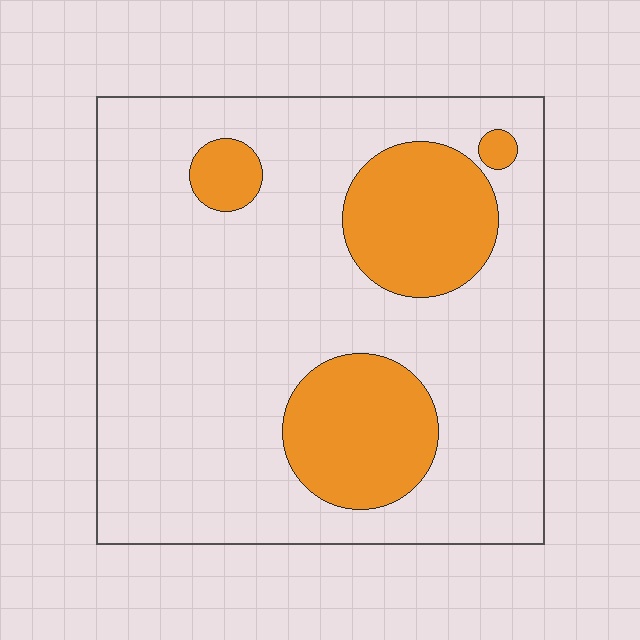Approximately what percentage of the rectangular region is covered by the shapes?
Approximately 20%.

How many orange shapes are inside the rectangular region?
4.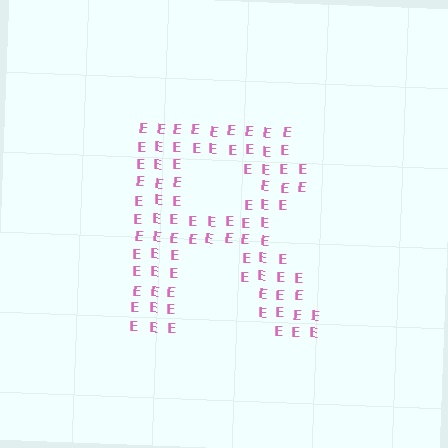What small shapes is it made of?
It is made of small letter E's.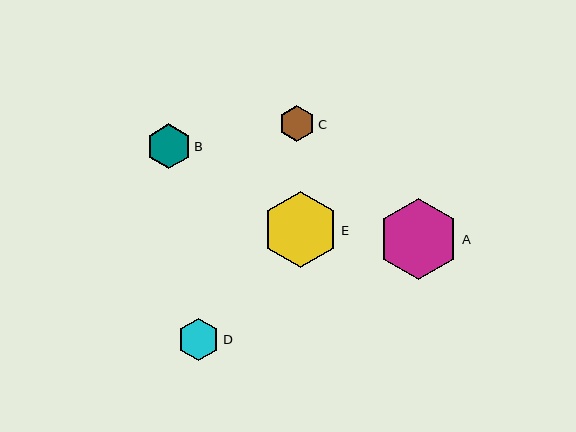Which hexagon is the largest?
Hexagon A is the largest with a size of approximately 81 pixels.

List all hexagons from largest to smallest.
From largest to smallest: A, E, B, D, C.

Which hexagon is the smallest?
Hexagon C is the smallest with a size of approximately 36 pixels.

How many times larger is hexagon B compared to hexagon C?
Hexagon B is approximately 1.2 times the size of hexagon C.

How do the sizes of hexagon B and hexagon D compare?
Hexagon B and hexagon D are approximately the same size.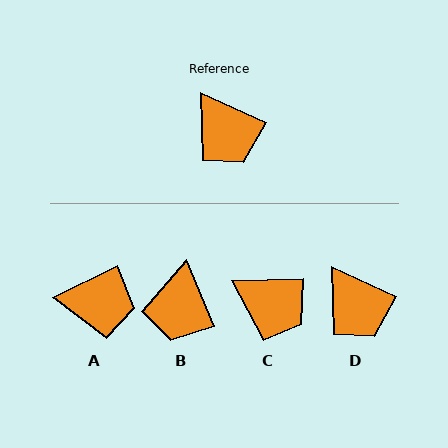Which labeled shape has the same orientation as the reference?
D.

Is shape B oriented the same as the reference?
No, it is off by about 42 degrees.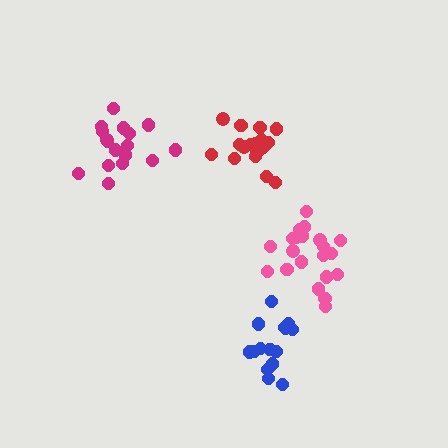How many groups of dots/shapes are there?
There are 4 groups.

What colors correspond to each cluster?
The clusters are colored: blue, red, magenta, pink.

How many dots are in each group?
Group 1: 15 dots, Group 2: 18 dots, Group 3: 17 dots, Group 4: 21 dots (71 total).